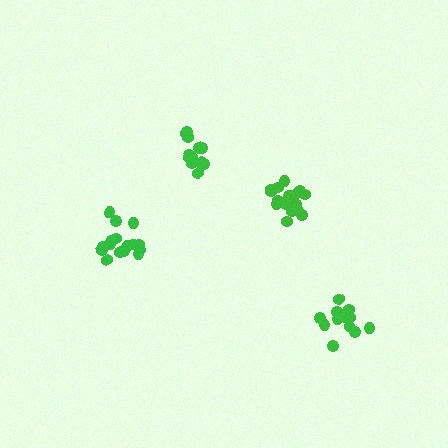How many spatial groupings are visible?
There are 4 spatial groupings.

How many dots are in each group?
Group 1: 17 dots, Group 2: 16 dots, Group 3: 13 dots, Group 4: 12 dots (58 total).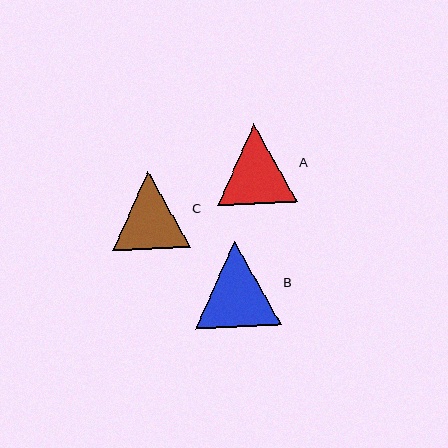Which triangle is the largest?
Triangle B is the largest with a size of approximately 86 pixels.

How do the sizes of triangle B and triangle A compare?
Triangle B and triangle A are approximately the same size.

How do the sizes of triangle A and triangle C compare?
Triangle A and triangle C are approximately the same size.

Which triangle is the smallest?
Triangle C is the smallest with a size of approximately 78 pixels.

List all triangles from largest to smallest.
From largest to smallest: B, A, C.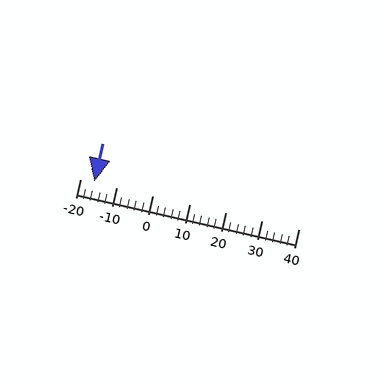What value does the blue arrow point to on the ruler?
The blue arrow points to approximately -16.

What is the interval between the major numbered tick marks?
The major tick marks are spaced 10 units apart.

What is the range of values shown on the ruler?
The ruler shows values from -20 to 40.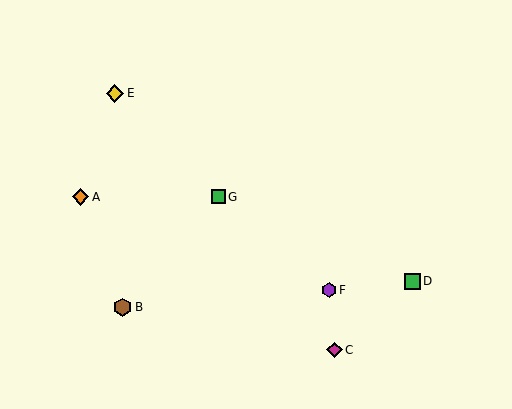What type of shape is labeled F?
Shape F is a purple hexagon.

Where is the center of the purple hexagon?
The center of the purple hexagon is at (329, 290).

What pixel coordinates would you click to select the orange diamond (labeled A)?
Click at (81, 197) to select the orange diamond A.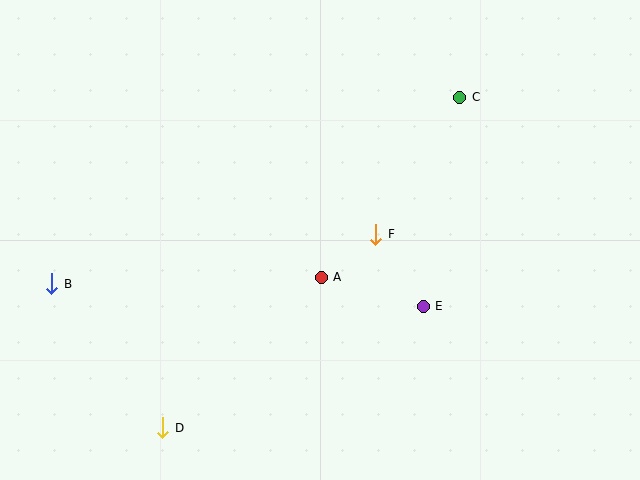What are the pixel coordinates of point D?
Point D is at (163, 428).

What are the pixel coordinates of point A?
Point A is at (321, 277).